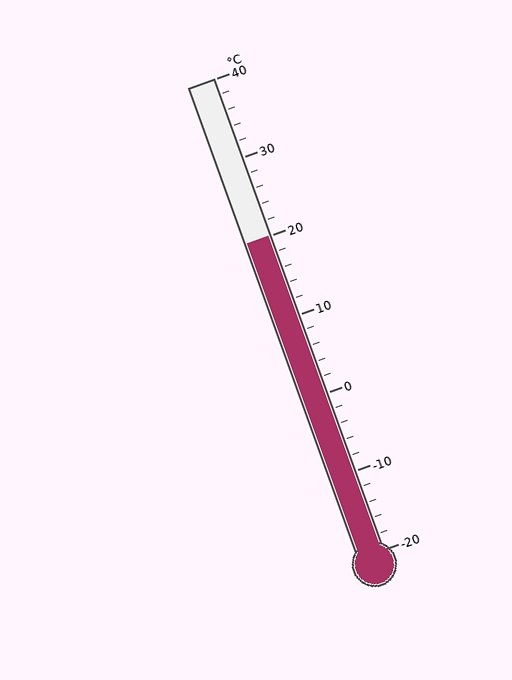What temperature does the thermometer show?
The thermometer shows approximately 20°C.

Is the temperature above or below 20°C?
The temperature is at 20°C.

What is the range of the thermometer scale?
The thermometer scale ranges from -20°C to 40°C.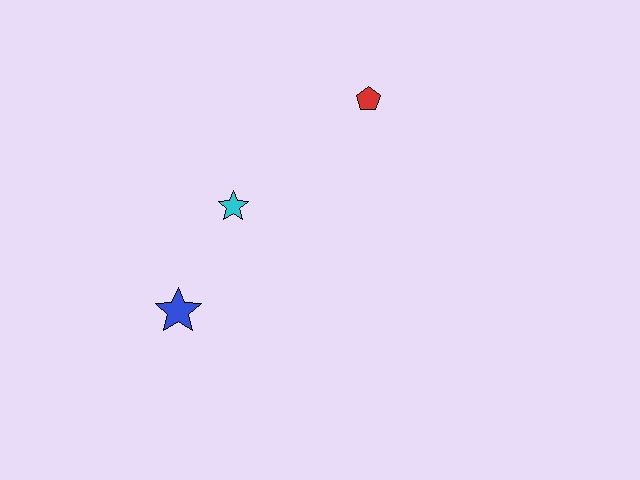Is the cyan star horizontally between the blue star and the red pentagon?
Yes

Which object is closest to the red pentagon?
The cyan star is closest to the red pentagon.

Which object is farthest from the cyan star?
The red pentagon is farthest from the cyan star.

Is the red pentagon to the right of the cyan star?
Yes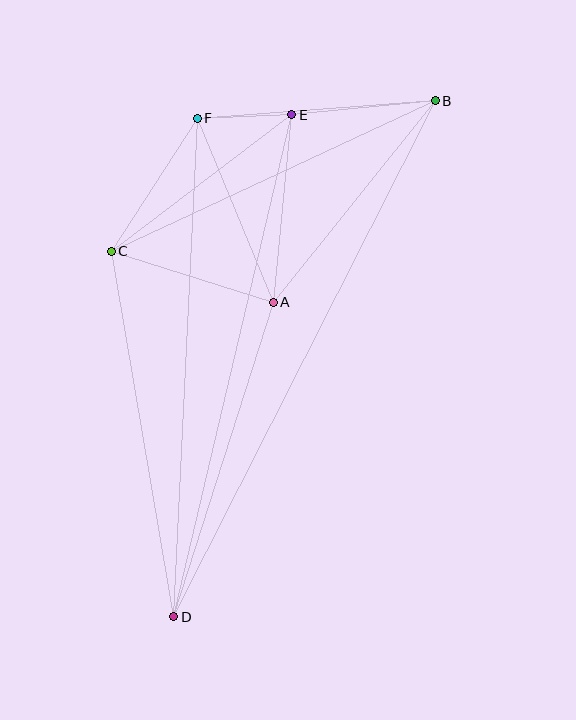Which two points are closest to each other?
Points E and F are closest to each other.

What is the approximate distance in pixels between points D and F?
The distance between D and F is approximately 499 pixels.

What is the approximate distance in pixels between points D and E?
The distance between D and E is approximately 516 pixels.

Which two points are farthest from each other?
Points B and D are farthest from each other.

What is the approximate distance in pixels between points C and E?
The distance between C and E is approximately 227 pixels.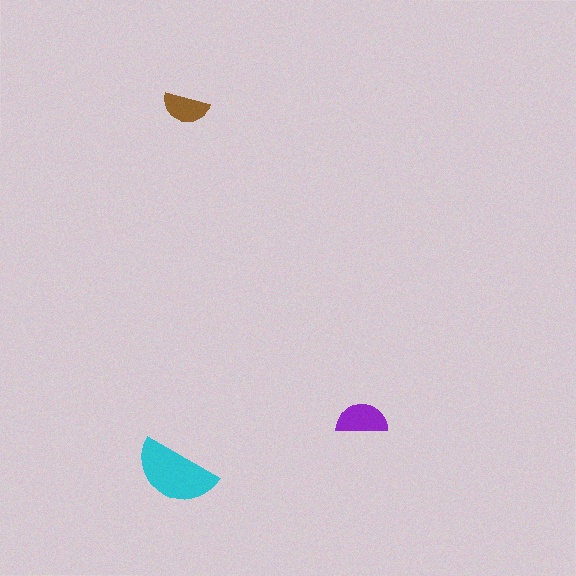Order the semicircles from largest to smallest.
the cyan one, the purple one, the brown one.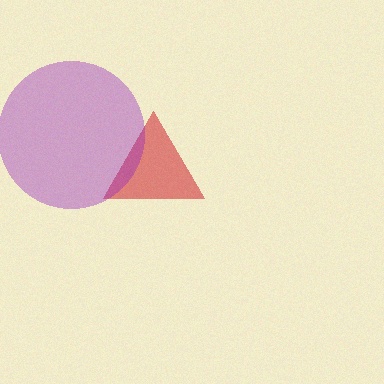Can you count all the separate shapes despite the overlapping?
Yes, there are 2 separate shapes.